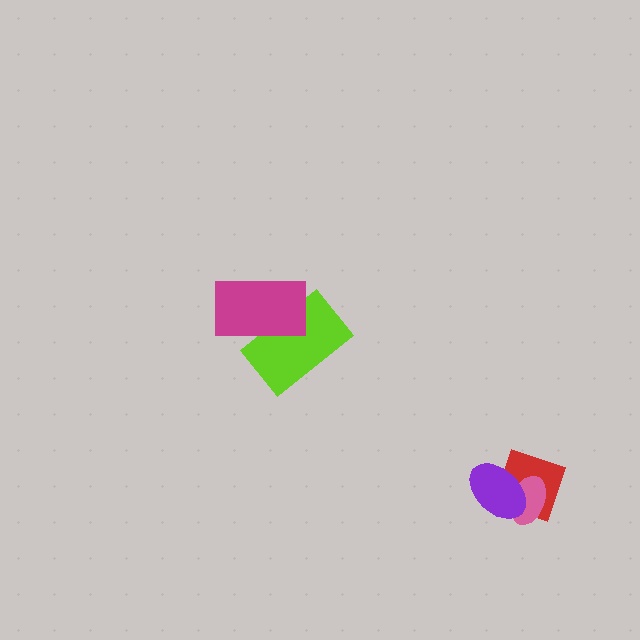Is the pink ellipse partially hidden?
Yes, it is partially covered by another shape.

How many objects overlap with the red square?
2 objects overlap with the red square.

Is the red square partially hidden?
Yes, it is partially covered by another shape.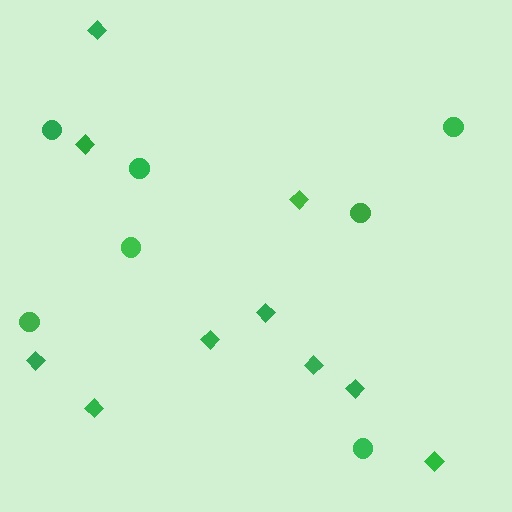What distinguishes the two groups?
There are 2 groups: one group of diamonds (10) and one group of circles (7).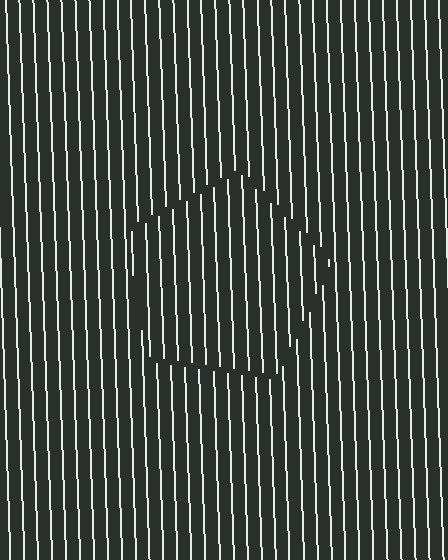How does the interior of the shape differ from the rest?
The interior of the shape contains the same grating, shifted by half a period — the contour is defined by the phase discontinuity where line-ends from the inner and outer gratings abut.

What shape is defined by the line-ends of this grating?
An illusory pentagon. The interior of the shape contains the same grating, shifted by half a period — the contour is defined by the phase discontinuity where line-ends from the inner and outer gratings abut.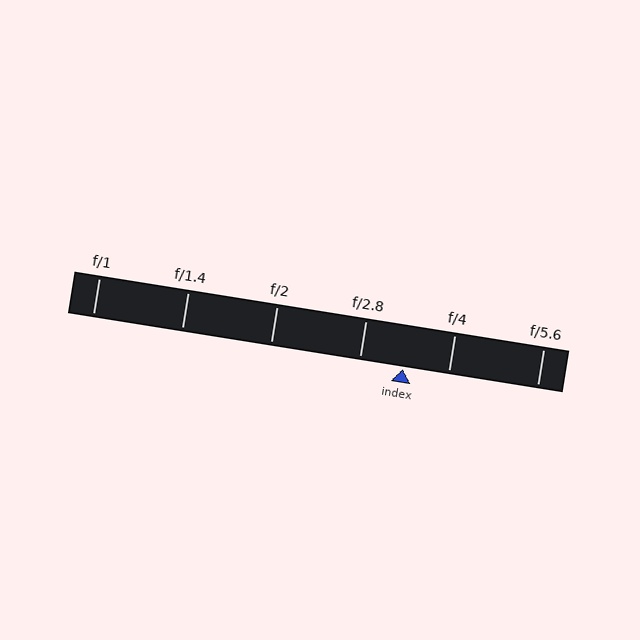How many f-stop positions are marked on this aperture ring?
There are 6 f-stop positions marked.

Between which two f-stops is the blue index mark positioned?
The index mark is between f/2.8 and f/4.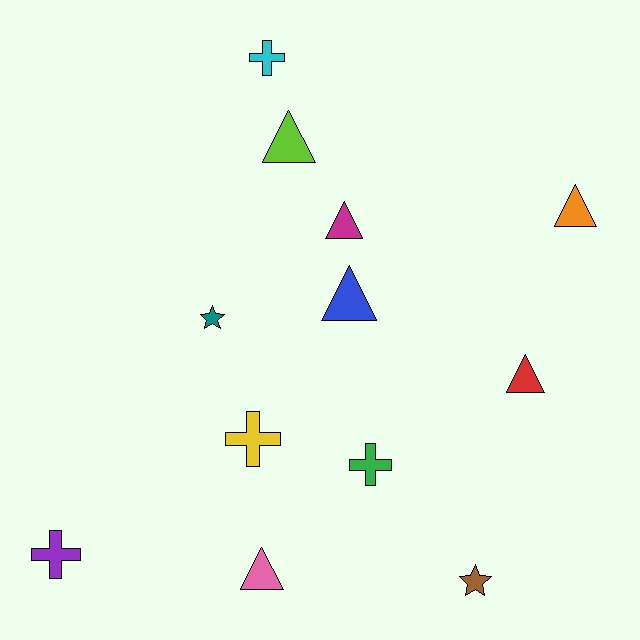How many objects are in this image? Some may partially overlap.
There are 12 objects.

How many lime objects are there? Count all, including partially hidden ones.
There is 1 lime object.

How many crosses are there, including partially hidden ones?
There are 4 crosses.